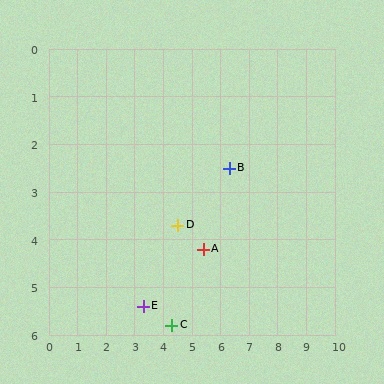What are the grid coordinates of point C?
Point C is at approximately (4.3, 5.8).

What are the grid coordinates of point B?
Point B is at approximately (6.3, 2.5).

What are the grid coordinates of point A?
Point A is at approximately (5.4, 4.2).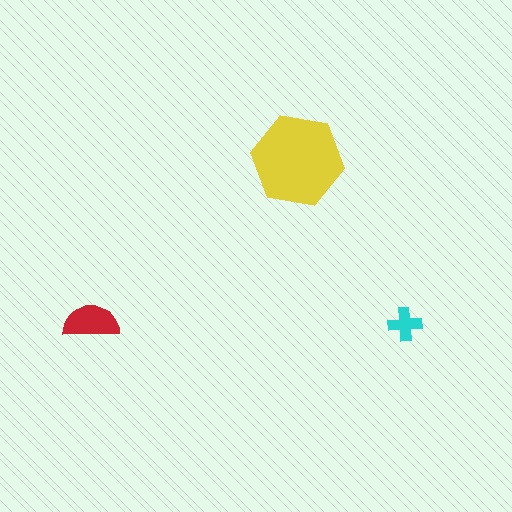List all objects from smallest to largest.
The cyan cross, the red semicircle, the yellow hexagon.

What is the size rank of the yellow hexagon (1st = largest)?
1st.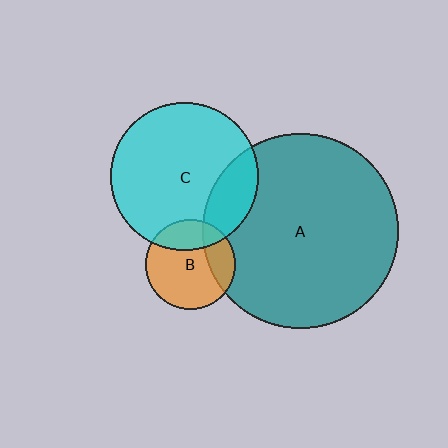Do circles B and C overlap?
Yes.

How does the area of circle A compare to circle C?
Approximately 1.7 times.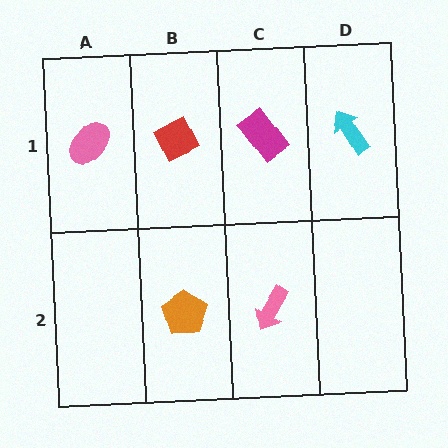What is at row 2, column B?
An orange pentagon.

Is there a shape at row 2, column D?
No, that cell is empty.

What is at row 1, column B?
A red diamond.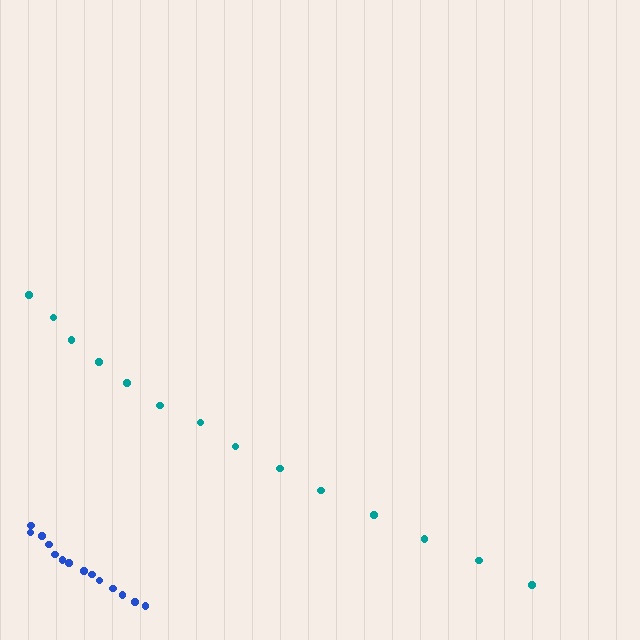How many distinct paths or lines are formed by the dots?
There are 2 distinct paths.